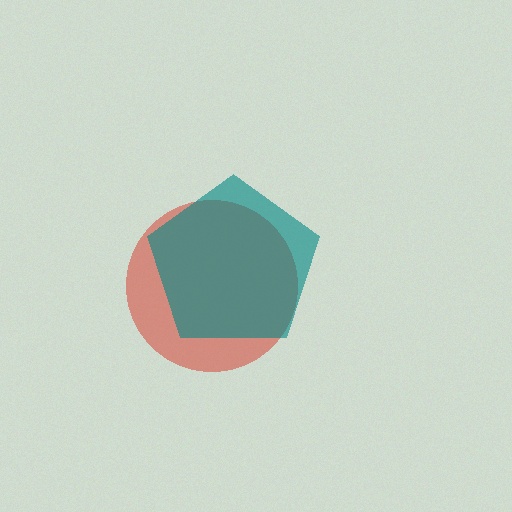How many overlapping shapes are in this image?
There are 2 overlapping shapes in the image.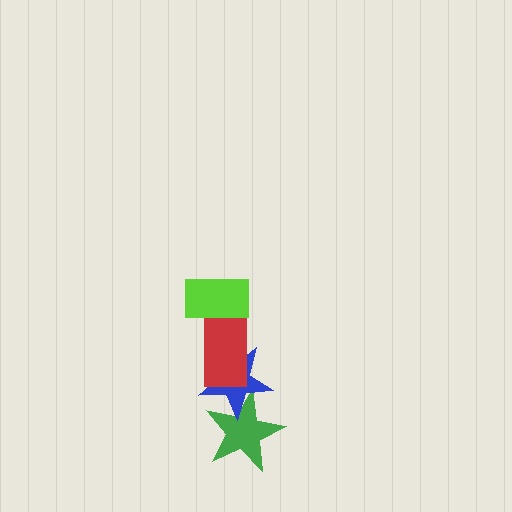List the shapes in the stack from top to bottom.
From top to bottom: the lime rectangle, the red rectangle, the blue star, the green star.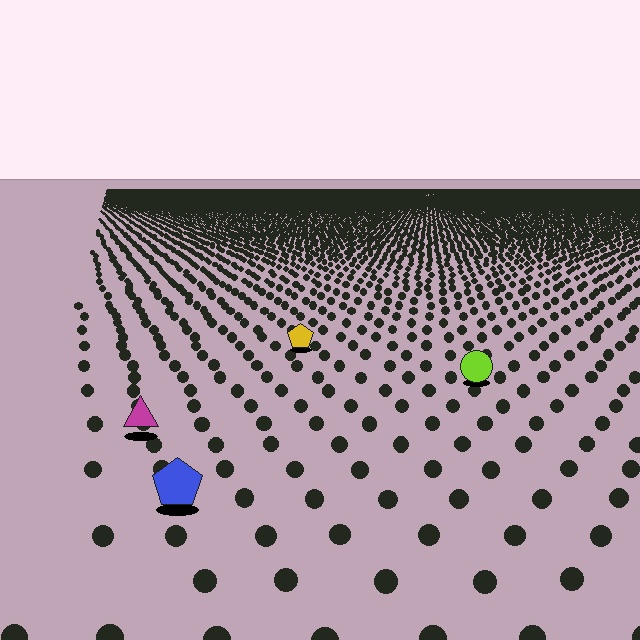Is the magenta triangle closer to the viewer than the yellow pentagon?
Yes. The magenta triangle is closer — you can tell from the texture gradient: the ground texture is coarser near it.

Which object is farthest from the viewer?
The yellow pentagon is farthest from the viewer. It appears smaller and the ground texture around it is denser.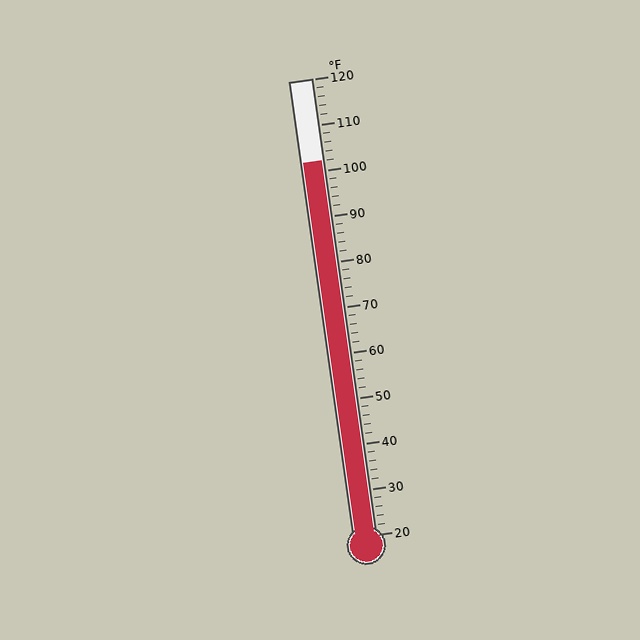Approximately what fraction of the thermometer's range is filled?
The thermometer is filled to approximately 80% of its range.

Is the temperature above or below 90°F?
The temperature is above 90°F.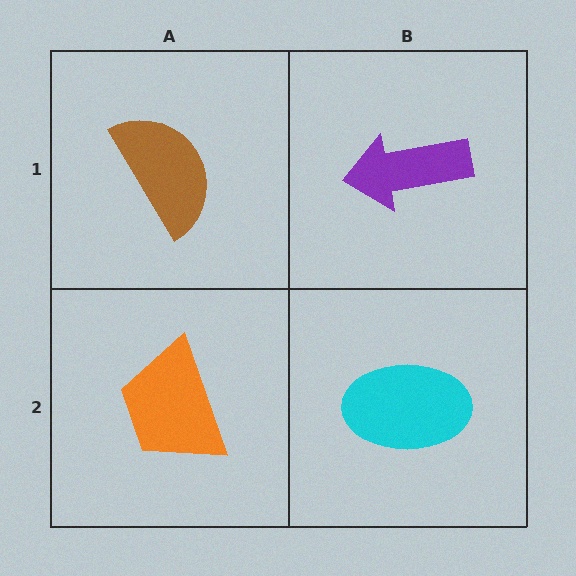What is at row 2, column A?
An orange trapezoid.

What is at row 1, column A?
A brown semicircle.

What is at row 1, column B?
A purple arrow.